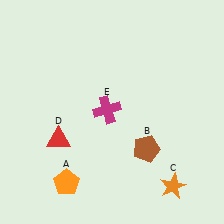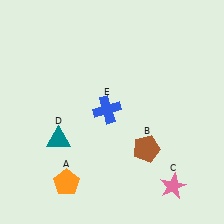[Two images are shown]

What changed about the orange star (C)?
In Image 1, C is orange. In Image 2, it changed to pink.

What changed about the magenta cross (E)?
In Image 1, E is magenta. In Image 2, it changed to blue.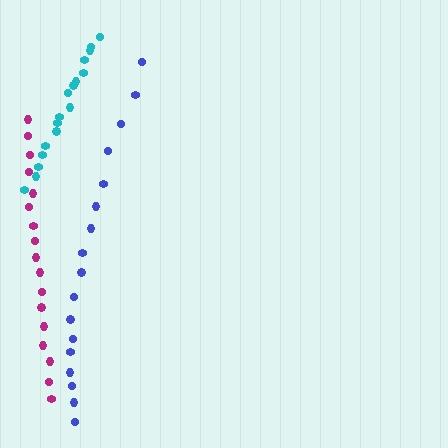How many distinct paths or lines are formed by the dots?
There are 3 distinct paths.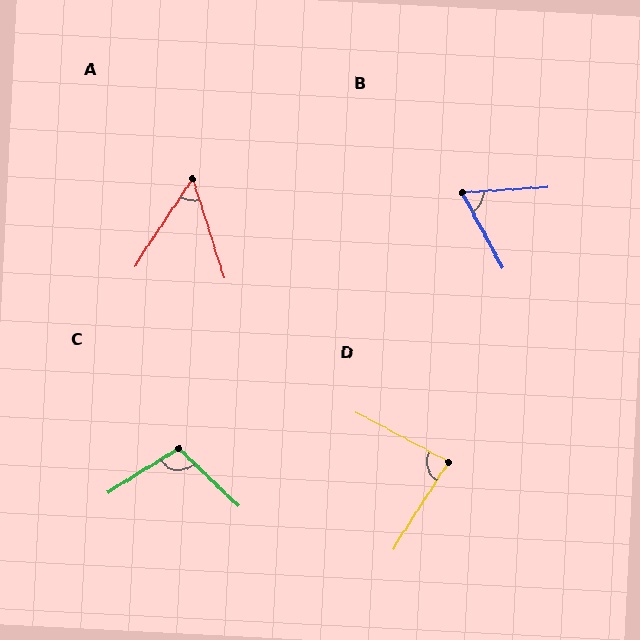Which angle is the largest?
C, at approximately 104 degrees.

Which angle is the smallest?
A, at approximately 51 degrees.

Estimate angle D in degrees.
Approximately 85 degrees.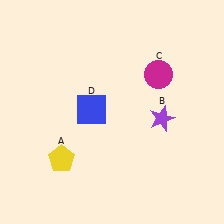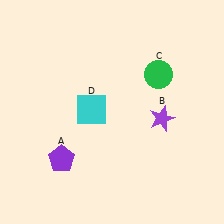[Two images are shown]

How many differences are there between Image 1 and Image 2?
There are 3 differences between the two images.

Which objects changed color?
A changed from yellow to purple. C changed from magenta to green. D changed from blue to cyan.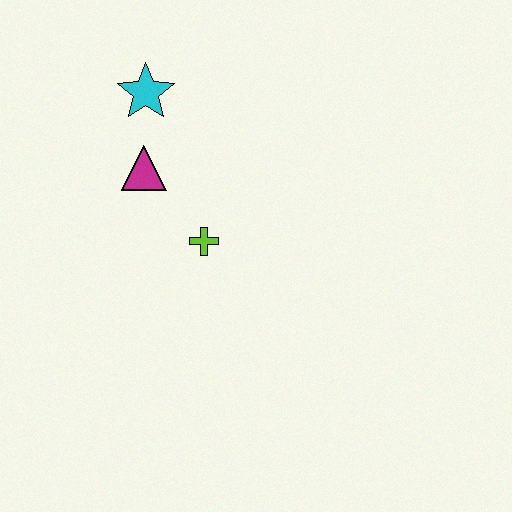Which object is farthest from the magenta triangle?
The lime cross is farthest from the magenta triangle.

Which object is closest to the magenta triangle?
The cyan star is closest to the magenta triangle.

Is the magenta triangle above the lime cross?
Yes